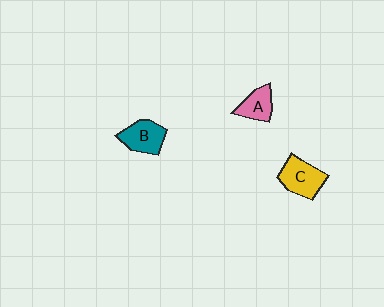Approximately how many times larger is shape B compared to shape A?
Approximately 1.3 times.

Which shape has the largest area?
Shape C (yellow).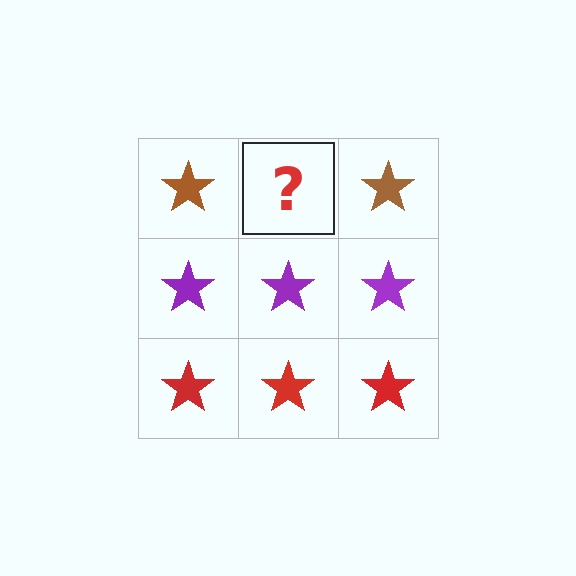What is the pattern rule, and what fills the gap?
The rule is that each row has a consistent color. The gap should be filled with a brown star.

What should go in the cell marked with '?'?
The missing cell should contain a brown star.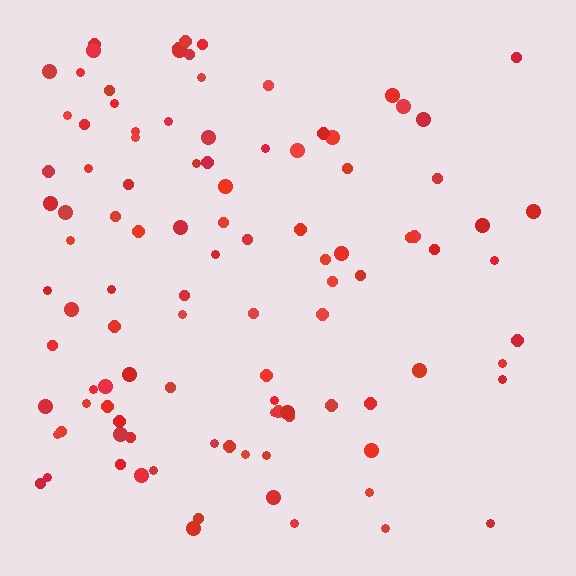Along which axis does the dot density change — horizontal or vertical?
Horizontal.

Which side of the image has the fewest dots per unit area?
The right.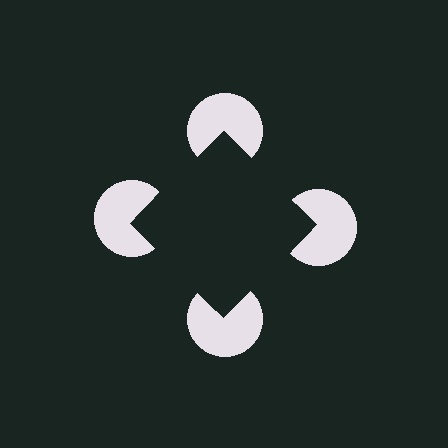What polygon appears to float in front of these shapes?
An illusory square — its edges are inferred from the aligned wedge cuts in the pac-man discs, not physically drawn.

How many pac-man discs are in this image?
There are 4 — one at each vertex of the illusory square.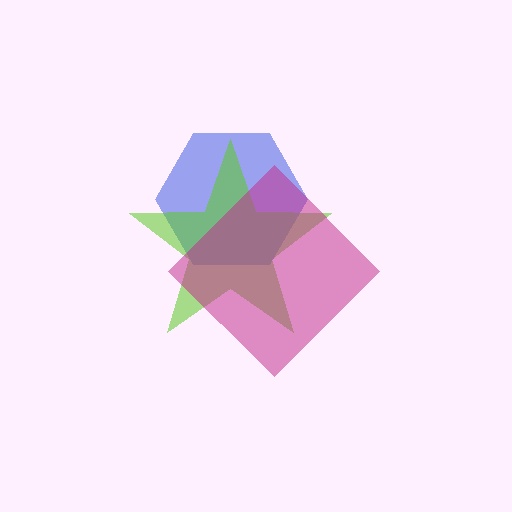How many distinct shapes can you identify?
There are 3 distinct shapes: a blue hexagon, a lime star, a magenta diamond.